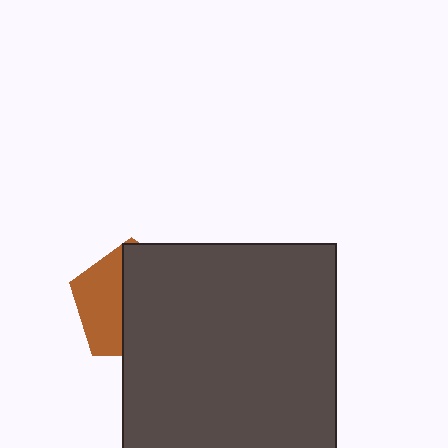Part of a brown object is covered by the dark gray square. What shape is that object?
It is a pentagon.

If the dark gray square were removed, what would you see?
You would see the complete brown pentagon.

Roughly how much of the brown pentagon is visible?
A small part of it is visible (roughly 40%).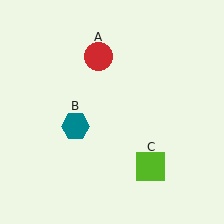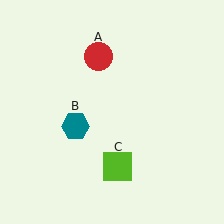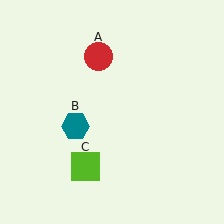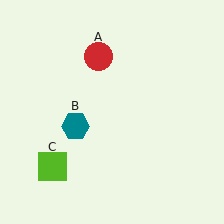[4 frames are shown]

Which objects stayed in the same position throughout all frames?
Red circle (object A) and teal hexagon (object B) remained stationary.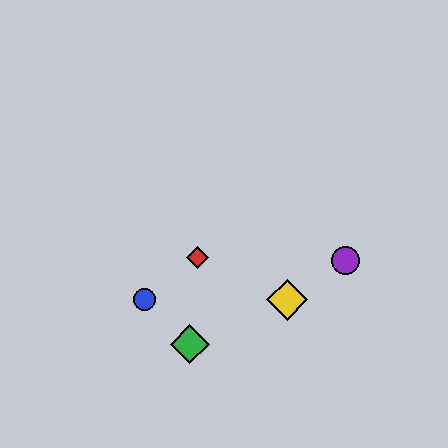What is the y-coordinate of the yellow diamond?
The yellow diamond is at y≈300.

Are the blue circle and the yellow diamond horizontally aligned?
Yes, both are at y≈300.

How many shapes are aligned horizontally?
2 shapes (the blue circle, the yellow diamond) are aligned horizontally.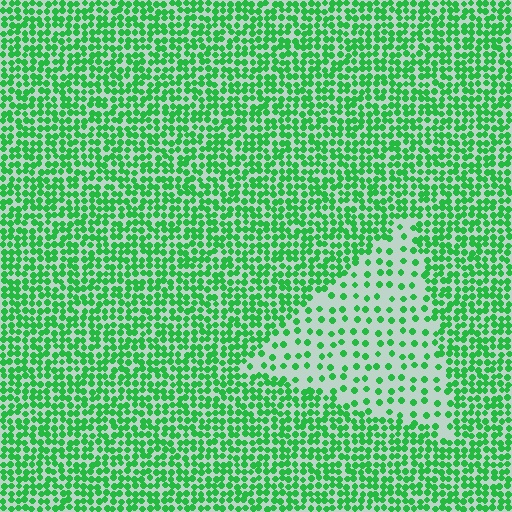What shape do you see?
I see a triangle.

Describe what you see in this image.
The image contains small green elements arranged at two different densities. A triangle-shaped region is visible where the elements are less densely packed than the surrounding area.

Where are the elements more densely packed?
The elements are more densely packed outside the triangle boundary.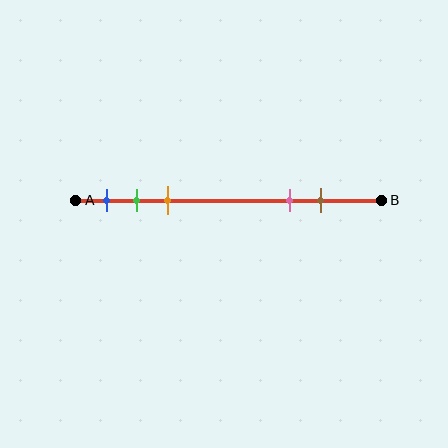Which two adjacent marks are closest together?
The green and orange marks are the closest adjacent pair.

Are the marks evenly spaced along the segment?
No, the marks are not evenly spaced.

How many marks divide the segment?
There are 5 marks dividing the segment.